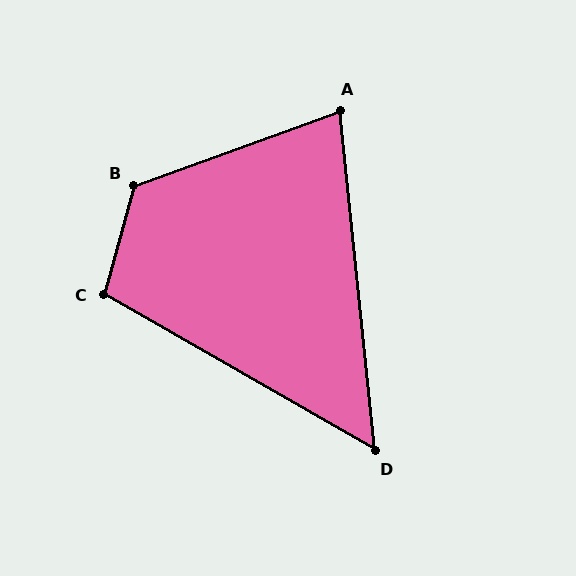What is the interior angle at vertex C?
Approximately 104 degrees (obtuse).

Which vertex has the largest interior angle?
B, at approximately 126 degrees.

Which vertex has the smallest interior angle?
D, at approximately 54 degrees.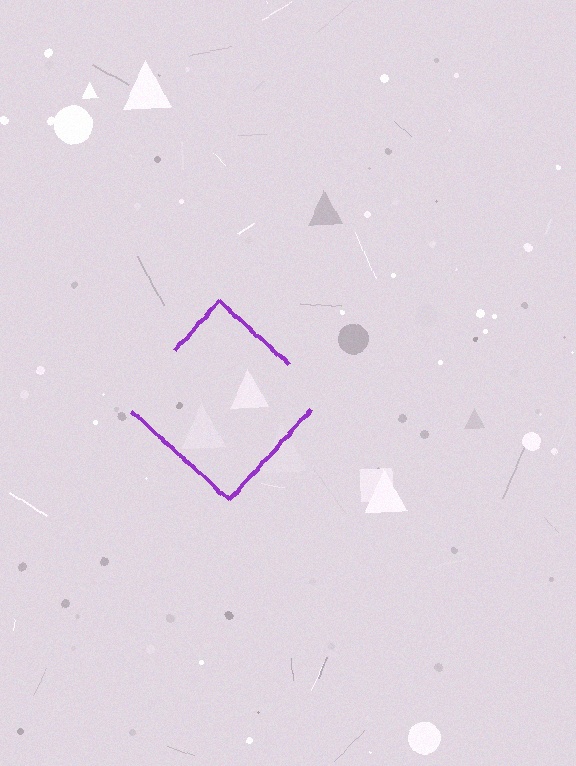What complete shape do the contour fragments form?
The contour fragments form a diamond.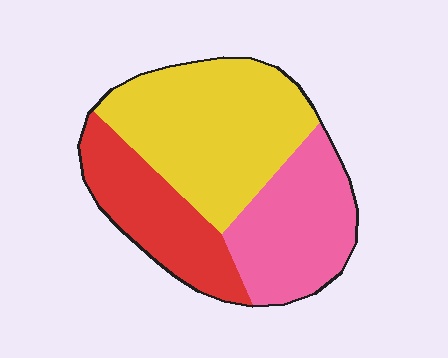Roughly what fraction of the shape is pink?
Pink takes up between a quarter and a half of the shape.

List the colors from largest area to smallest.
From largest to smallest: yellow, pink, red.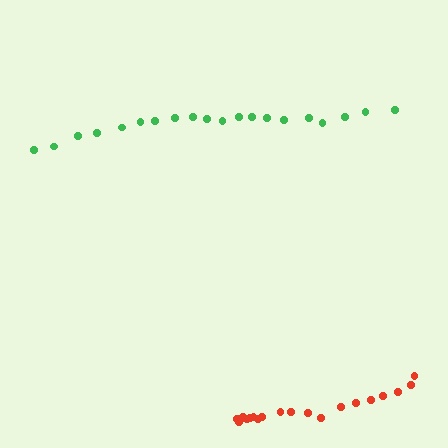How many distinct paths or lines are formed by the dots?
There are 2 distinct paths.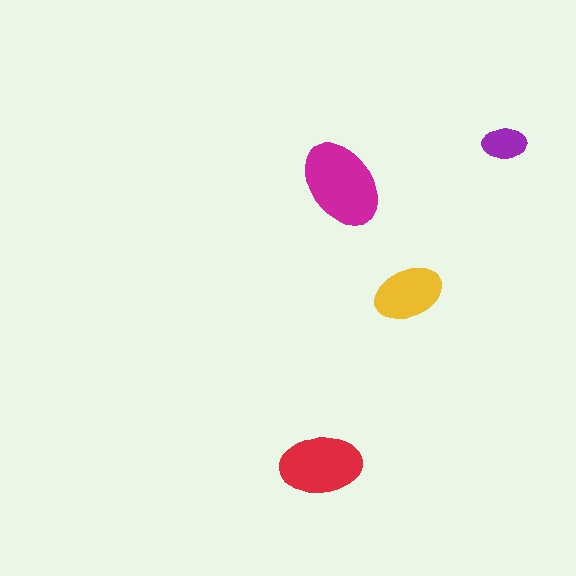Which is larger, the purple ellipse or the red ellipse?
The red one.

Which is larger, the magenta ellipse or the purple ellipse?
The magenta one.